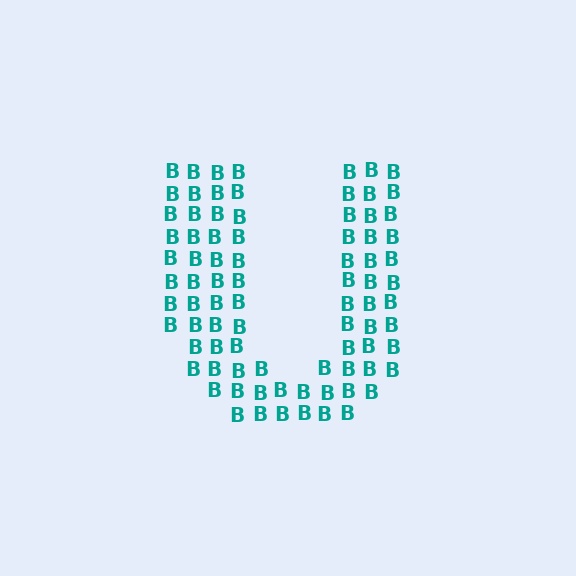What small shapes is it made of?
It is made of small letter B's.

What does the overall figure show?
The overall figure shows the letter U.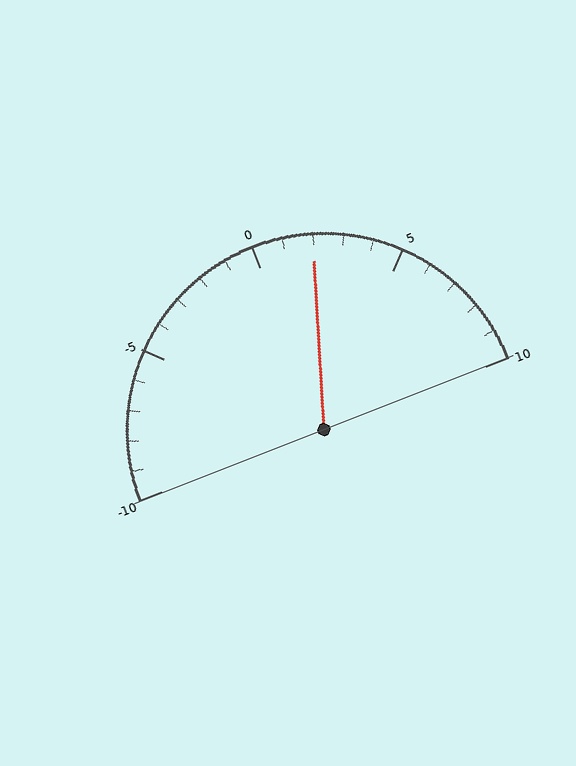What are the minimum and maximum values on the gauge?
The gauge ranges from -10 to 10.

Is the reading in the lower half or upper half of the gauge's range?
The reading is in the upper half of the range (-10 to 10).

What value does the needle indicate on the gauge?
The needle indicates approximately 2.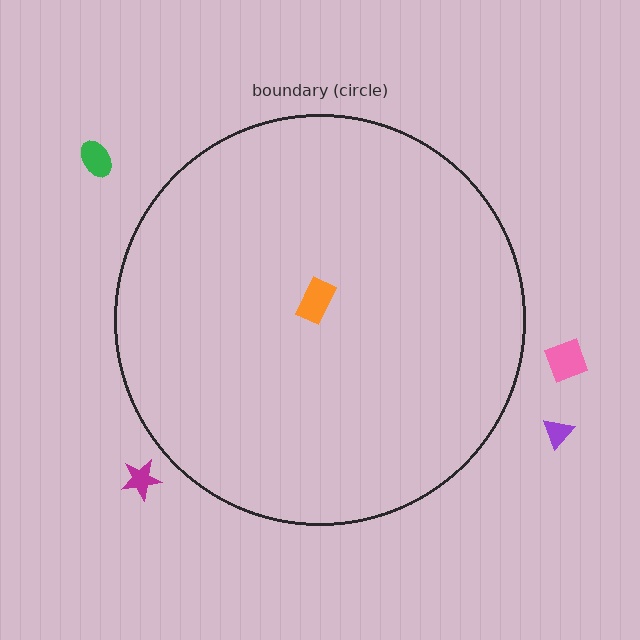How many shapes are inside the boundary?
1 inside, 4 outside.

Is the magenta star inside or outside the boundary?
Outside.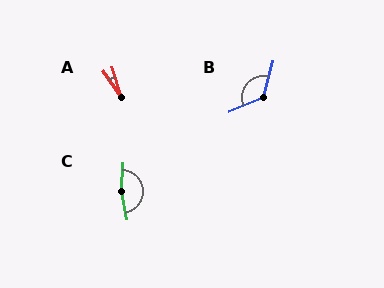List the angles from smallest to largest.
A (18°), B (127°), C (167°).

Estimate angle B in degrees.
Approximately 127 degrees.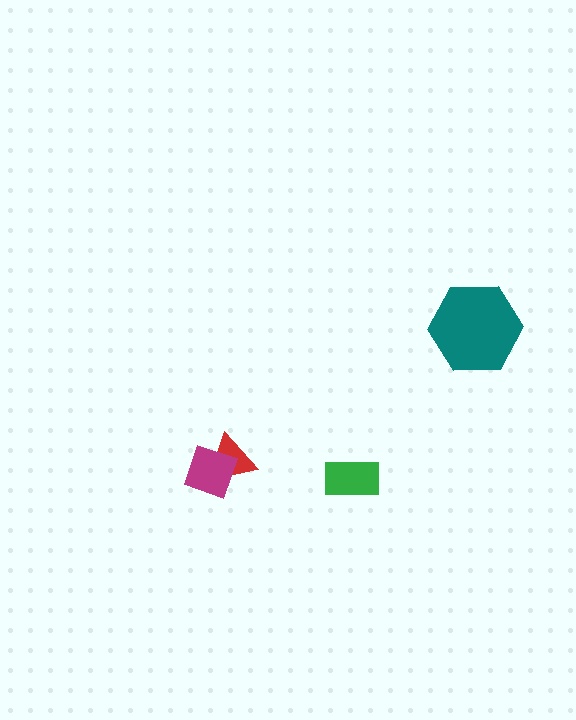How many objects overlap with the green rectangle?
0 objects overlap with the green rectangle.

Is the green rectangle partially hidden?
No, no other shape covers it.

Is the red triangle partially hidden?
Yes, it is partially covered by another shape.